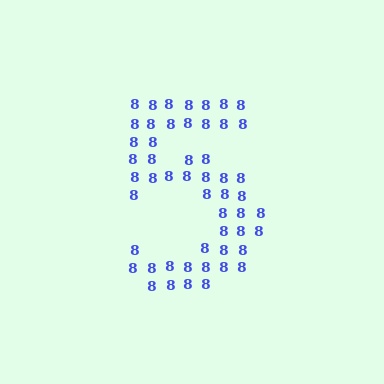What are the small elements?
The small elements are digit 8's.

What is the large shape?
The large shape is the digit 5.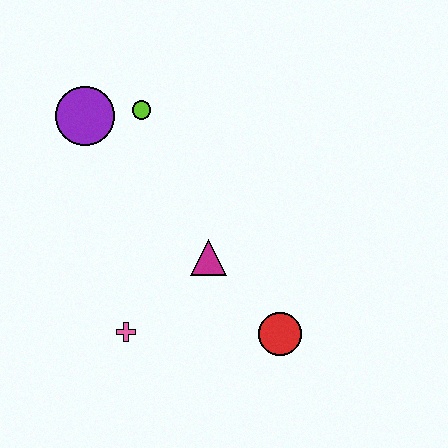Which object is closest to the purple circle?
The lime circle is closest to the purple circle.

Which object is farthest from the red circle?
The purple circle is farthest from the red circle.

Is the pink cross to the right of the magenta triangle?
No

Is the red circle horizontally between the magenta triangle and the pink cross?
No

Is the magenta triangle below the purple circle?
Yes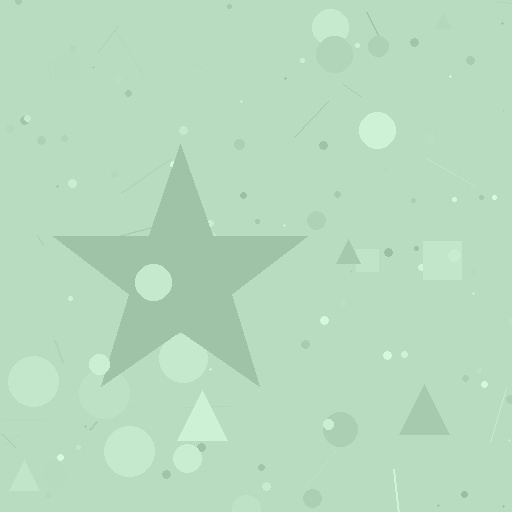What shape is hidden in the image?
A star is hidden in the image.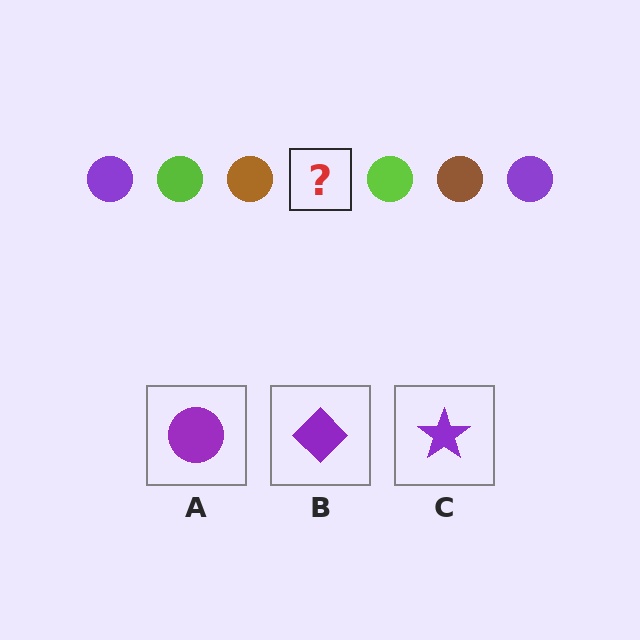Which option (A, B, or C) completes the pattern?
A.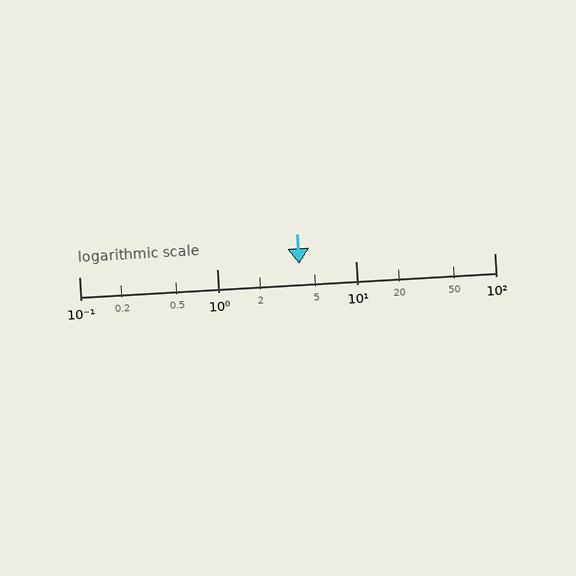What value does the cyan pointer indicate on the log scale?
The pointer indicates approximately 3.9.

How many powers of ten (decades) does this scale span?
The scale spans 3 decades, from 0.1 to 100.